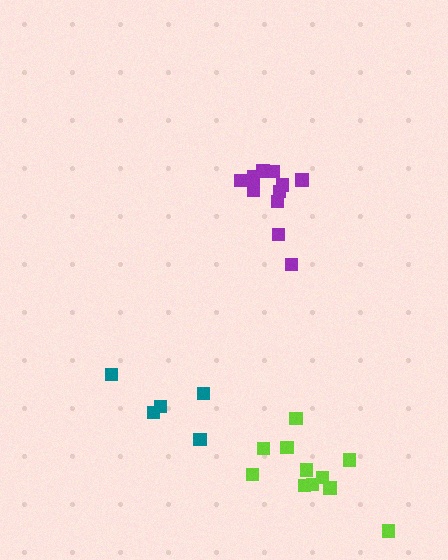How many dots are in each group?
Group 1: 11 dots, Group 2: 5 dots, Group 3: 11 dots (27 total).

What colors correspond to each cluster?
The clusters are colored: purple, teal, lime.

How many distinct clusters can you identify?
There are 3 distinct clusters.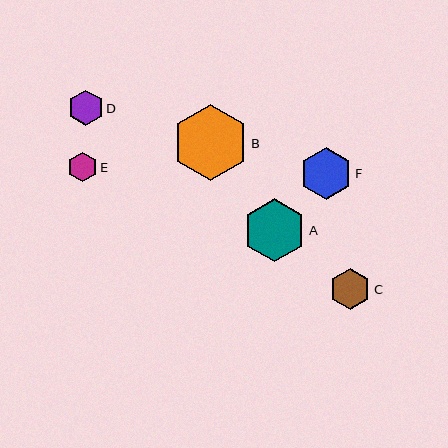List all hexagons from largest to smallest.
From largest to smallest: B, A, F, C, D, E.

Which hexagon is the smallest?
Hexagon E is the smallest with a size of approximately 29 pixels.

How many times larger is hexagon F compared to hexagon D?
Hexagon F is approximately 1.5 times the size of hexagon D.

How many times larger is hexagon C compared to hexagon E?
Hexagon C is approximately 1.4 times the size of hexagon E.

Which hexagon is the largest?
Hexagon B is the largest with a size of approximately 76 pixels.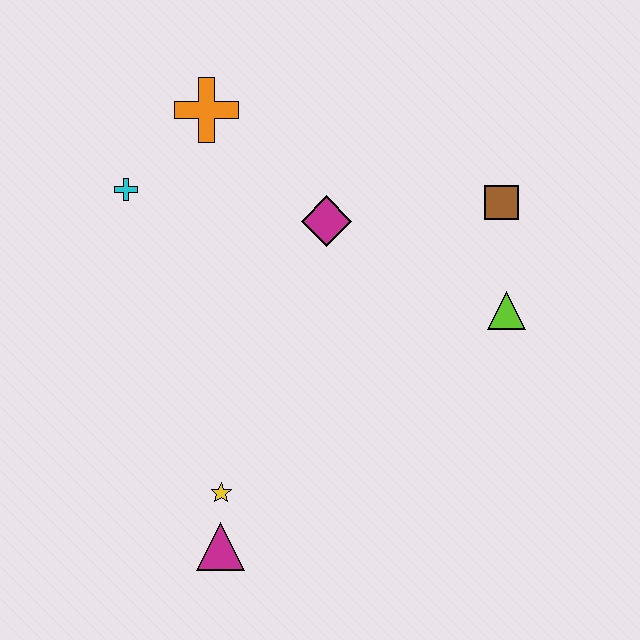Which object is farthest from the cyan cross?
The lime triangle is farthest from the cyan cross.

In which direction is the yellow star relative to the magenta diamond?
The yellow star is below the magenta diamond.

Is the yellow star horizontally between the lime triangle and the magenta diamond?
No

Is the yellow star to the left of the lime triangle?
Yes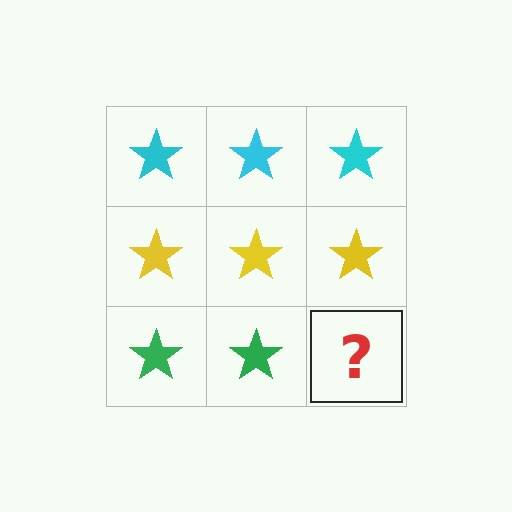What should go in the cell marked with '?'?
The missing cell should contain a green star.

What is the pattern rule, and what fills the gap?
The rule is that each row has a consistent color. The gap should be filled with a green star.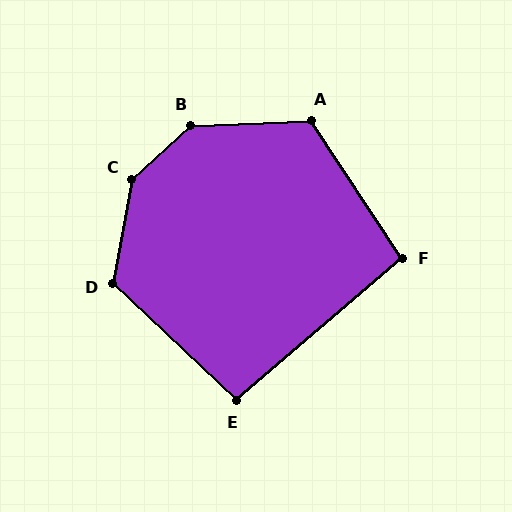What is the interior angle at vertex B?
Approximately 140 degrees (obtuse).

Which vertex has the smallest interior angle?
E, at approximately 96 degrees.